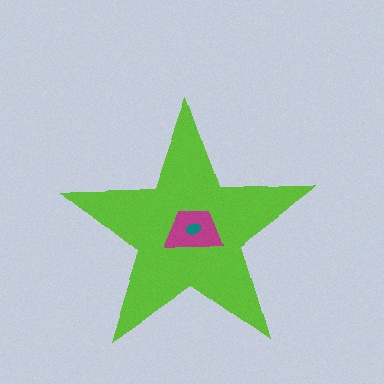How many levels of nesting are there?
3.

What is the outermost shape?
The lime star.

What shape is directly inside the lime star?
The magenta trapezoid.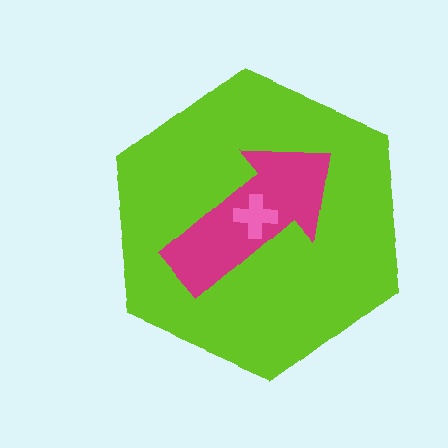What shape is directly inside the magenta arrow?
The pink cross.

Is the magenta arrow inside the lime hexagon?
Yes.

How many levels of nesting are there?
3.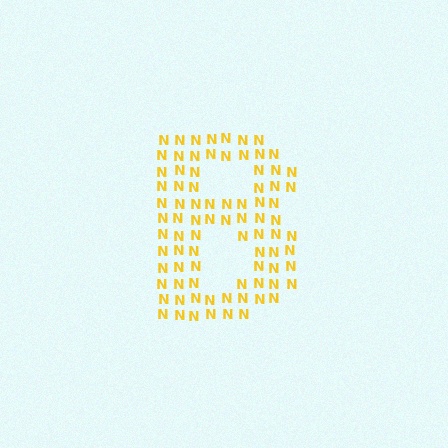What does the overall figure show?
The overall figure shows the letter B.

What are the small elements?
The small elements are letter N's.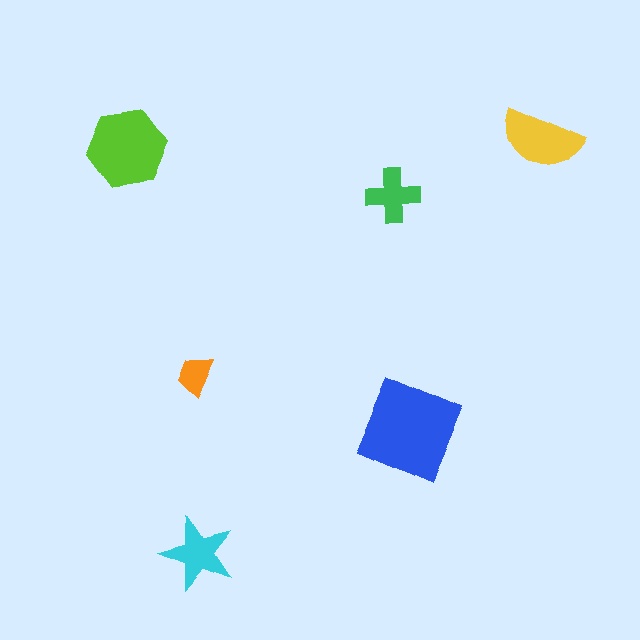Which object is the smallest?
The orange trapezoid.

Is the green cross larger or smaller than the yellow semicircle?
Smaller.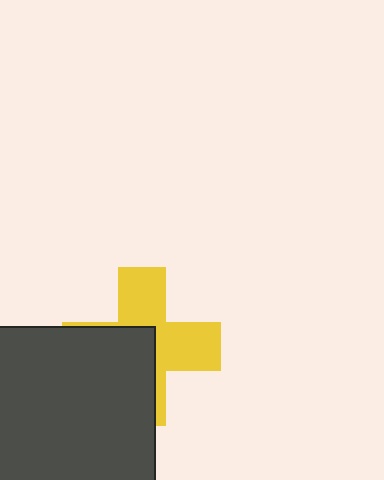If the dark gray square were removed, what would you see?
You would see the complete yellow cross.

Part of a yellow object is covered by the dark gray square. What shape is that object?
It is a cross.